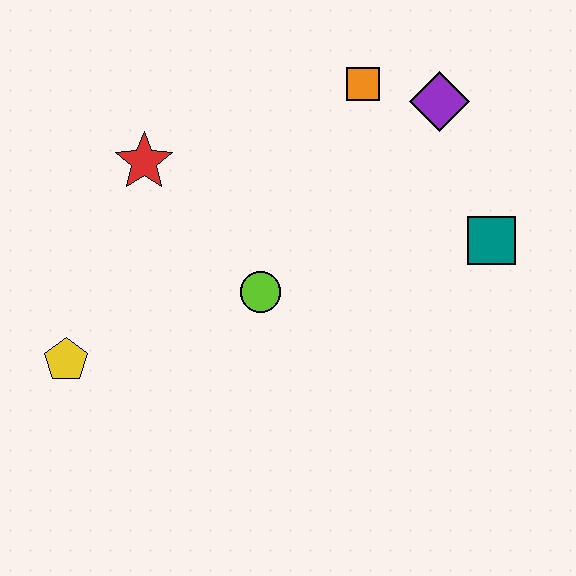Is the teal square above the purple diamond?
No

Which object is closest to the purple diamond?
The orange square is closest to the purple diamond.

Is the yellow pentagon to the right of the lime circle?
No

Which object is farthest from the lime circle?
The purple diamond is farthest from the lime circle.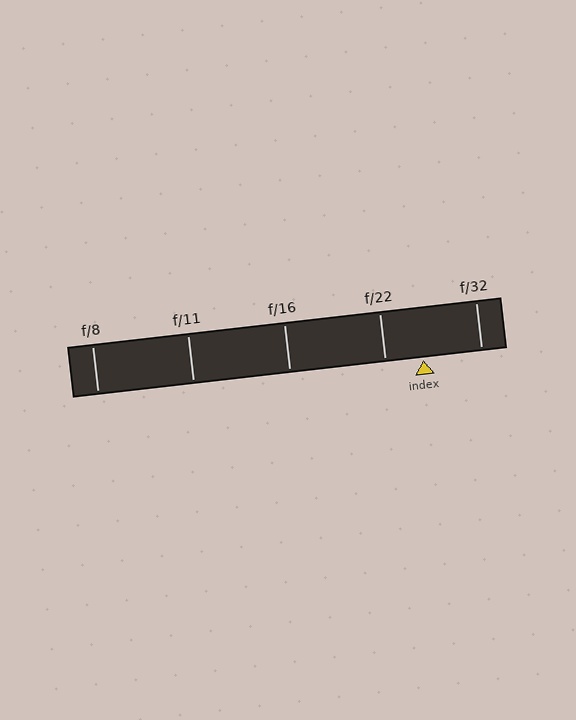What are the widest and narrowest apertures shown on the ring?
The widest aperture shown is f/8 and the narrowest is f/32.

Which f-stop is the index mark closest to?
The index mark is closest to f/22.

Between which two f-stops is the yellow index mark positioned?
The index mark is between f/22 and f/32.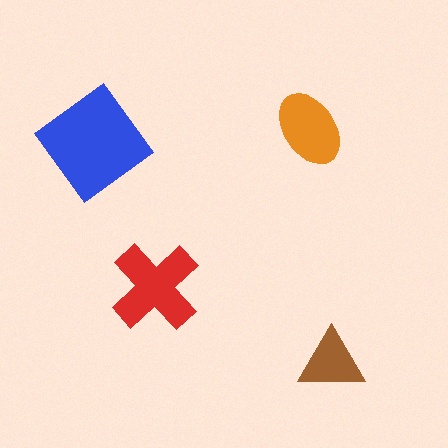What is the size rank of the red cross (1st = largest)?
2nd.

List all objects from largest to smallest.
The blue diamond, the red cross, the orange ellipse, the brown triangle.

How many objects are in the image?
There are 4 objects in the image.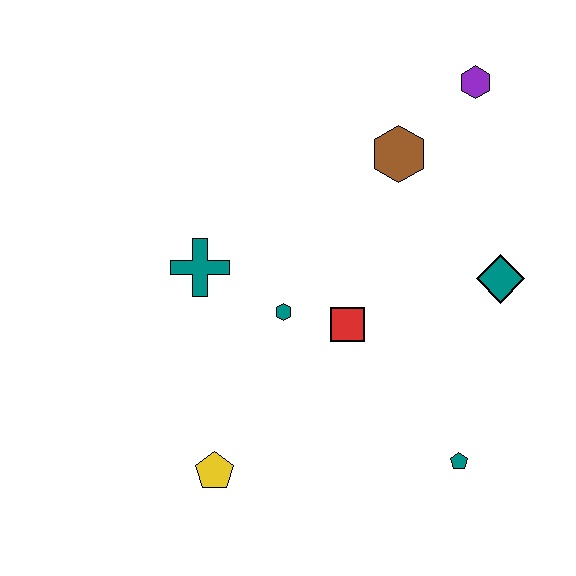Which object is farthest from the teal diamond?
The yellow pentagon is farthest from the teal diamond.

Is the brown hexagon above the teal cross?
Yes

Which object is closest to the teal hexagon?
The red square is closest to the teal hexagon.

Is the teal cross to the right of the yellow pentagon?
No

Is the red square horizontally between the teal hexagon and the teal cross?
No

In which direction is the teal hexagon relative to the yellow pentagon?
The teal hexagon is above the yellow pentagon.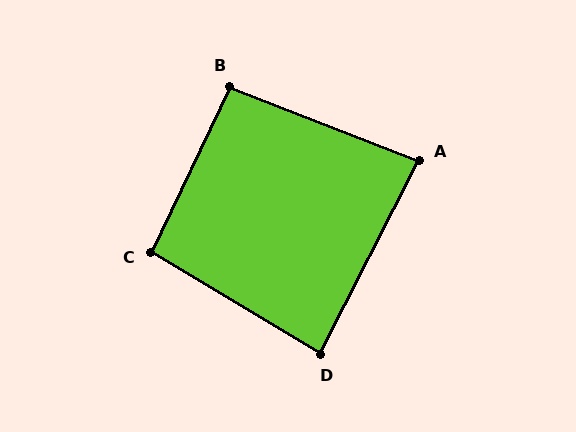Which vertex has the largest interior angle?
C, at approximately 96 degrees.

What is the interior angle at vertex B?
Approximately 94 degrees (approximately right).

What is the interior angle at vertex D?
Approximately 86 degrees (approximately right).